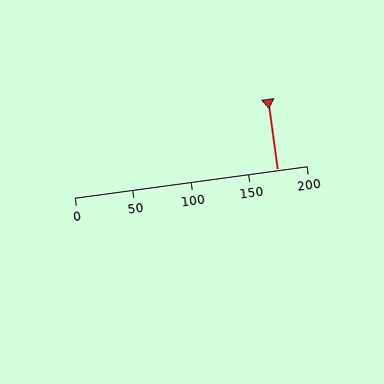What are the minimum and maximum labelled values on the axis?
The axis runs from 0 to 200.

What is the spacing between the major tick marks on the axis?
The major ticks are spaced 50 apart.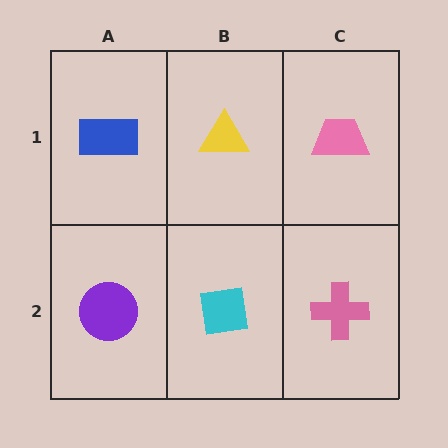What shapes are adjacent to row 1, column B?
A cyan square (row 2, column B), a blue rectangle (row 1, column A), a pink trapezoid (row 1, column C).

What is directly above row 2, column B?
A yellow triangle.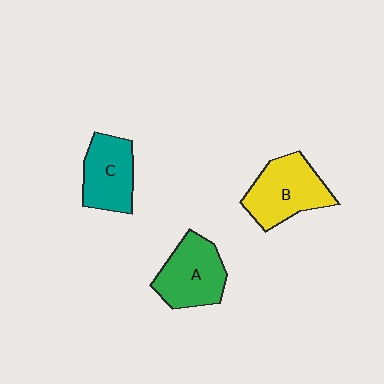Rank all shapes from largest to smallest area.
From largest to smallest: B (yellow), A (green), C (teal).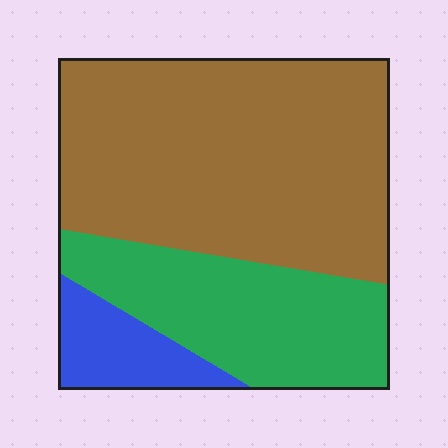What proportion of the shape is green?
Green takes up between a sixth and a third of the shape.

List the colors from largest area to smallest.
From largest to smallest: brown, green, blue.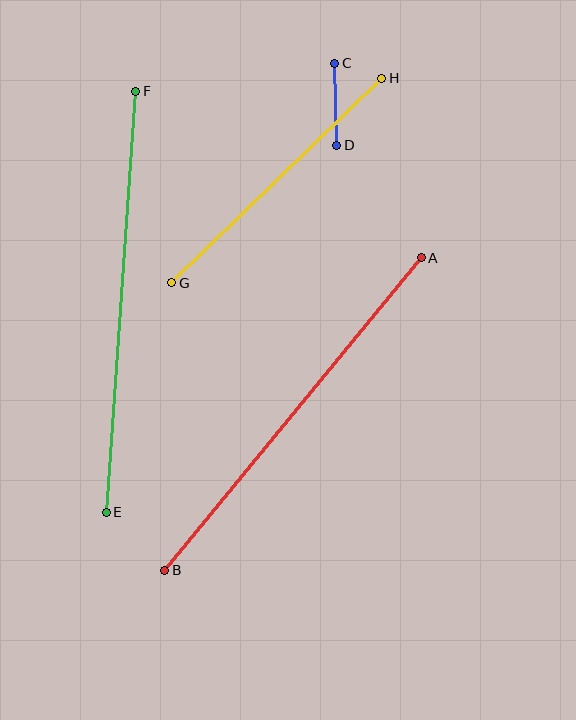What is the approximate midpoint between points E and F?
The midpoint is at approximately (121, 302) pixels.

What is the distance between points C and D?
The distance is approximately 82 pixels.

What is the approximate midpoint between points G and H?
The midpoint is at approximately (277, 180) pixels.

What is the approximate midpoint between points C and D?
The midpoint is at approximately (336, 104) pixels.